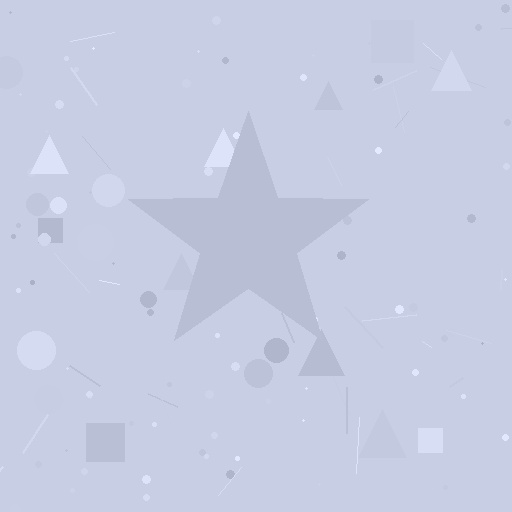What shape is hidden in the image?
A star is hidden in the image.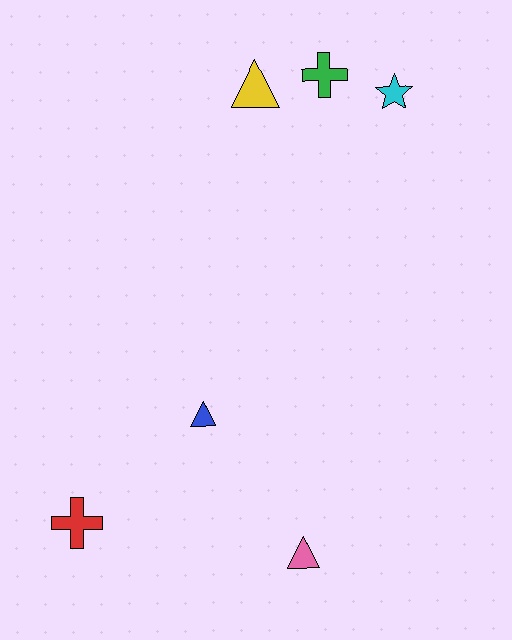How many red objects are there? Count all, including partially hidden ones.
There is 1 red object.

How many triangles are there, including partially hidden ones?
There are 3 triangles.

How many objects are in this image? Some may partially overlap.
There are 6 objects.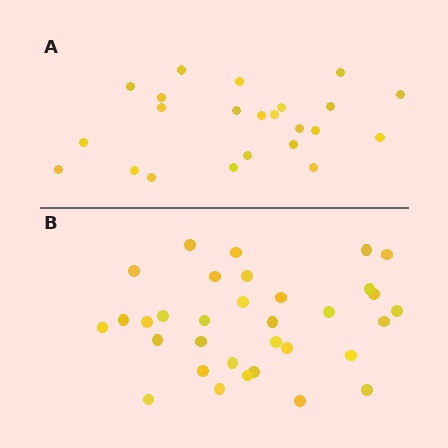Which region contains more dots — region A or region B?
Region B (the bottom region) has more dots.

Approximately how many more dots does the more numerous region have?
Region B has roughly 10 or so more dots than region A.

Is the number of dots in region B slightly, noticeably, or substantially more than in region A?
Region B has noticeably more, but not dramatically so. The ratio is roughly 1.4 to 1.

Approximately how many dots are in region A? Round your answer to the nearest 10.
About 20 dots. (The exact count is 23, which rounds to 20.)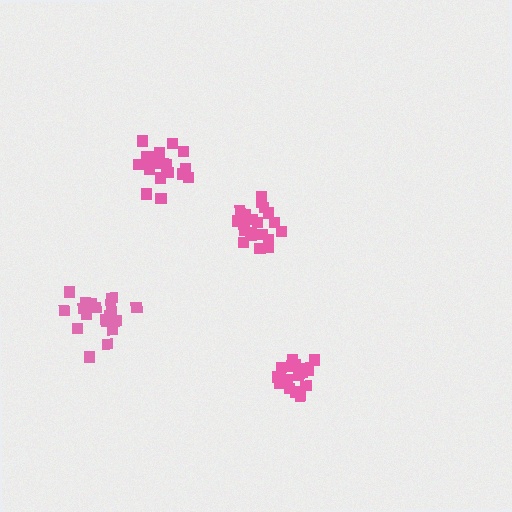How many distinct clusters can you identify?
There are 4 distinct clusters.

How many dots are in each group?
Group 1: 20 dots, Group 2: 20 dots, Group 3: 19 dots, Group 4: 20 dots (79 total).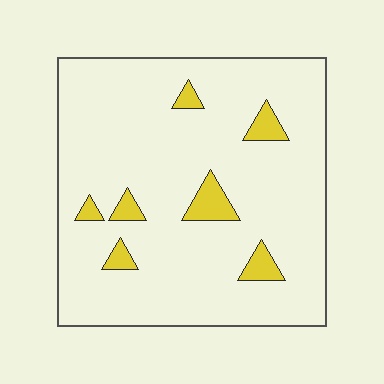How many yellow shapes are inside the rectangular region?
7.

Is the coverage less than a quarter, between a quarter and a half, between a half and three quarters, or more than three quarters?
Less than a quarter.